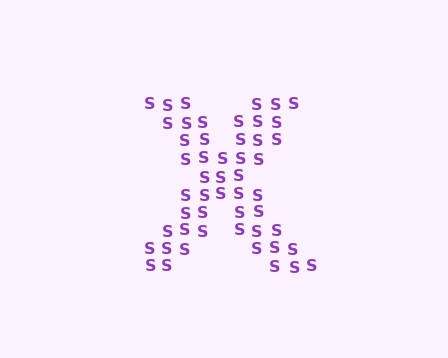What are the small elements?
The small elements are letter S's.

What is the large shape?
The large shape is the letter X.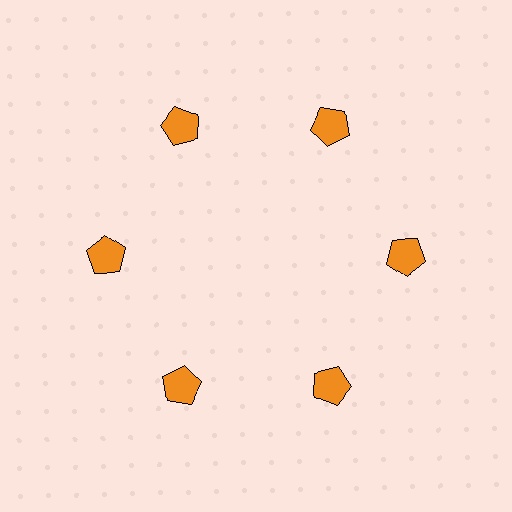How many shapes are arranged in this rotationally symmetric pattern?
There are 6 shapes, arranged in 6 groups of 1.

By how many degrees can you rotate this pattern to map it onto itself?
The pattern maps onto itself every 60 degrees of rotation.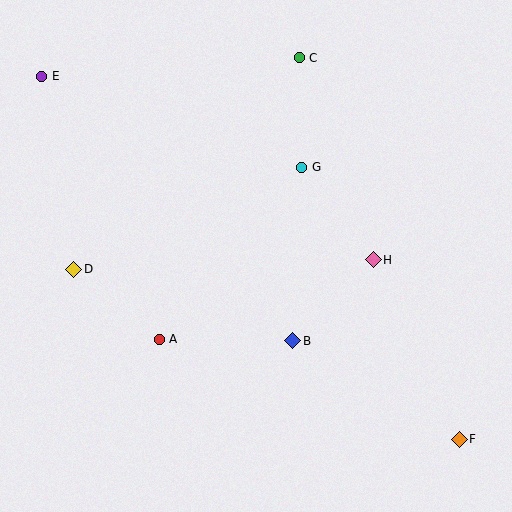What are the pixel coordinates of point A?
Point A is at (159, 339).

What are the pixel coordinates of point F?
Point F is at (459, 439).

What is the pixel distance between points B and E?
The distance between B and E is 364 pixels.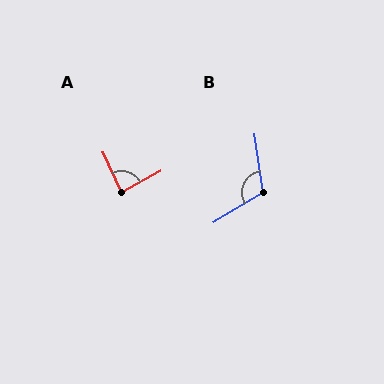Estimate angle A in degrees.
Approximately 86 degrees.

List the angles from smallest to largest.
A (86°), B (113°).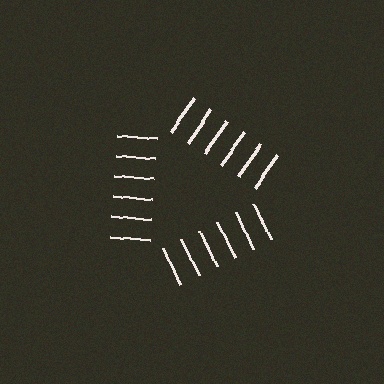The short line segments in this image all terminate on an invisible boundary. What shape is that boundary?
An illusory triangle — the line segments terminate on its edges but no continuous stroke is drawn.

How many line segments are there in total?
18 — 6 along each of the 3 edges.